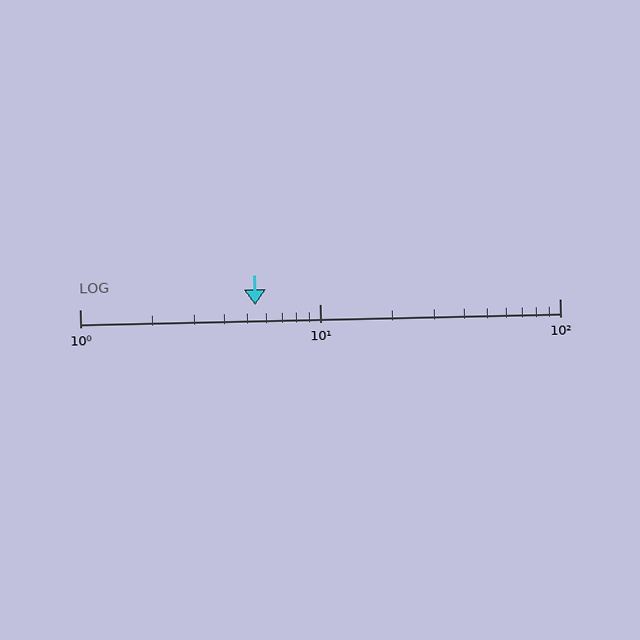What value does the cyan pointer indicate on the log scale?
The pointer indicates approximately 5.4.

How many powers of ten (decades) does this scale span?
The scale spans 2 decades, from 1 to 100.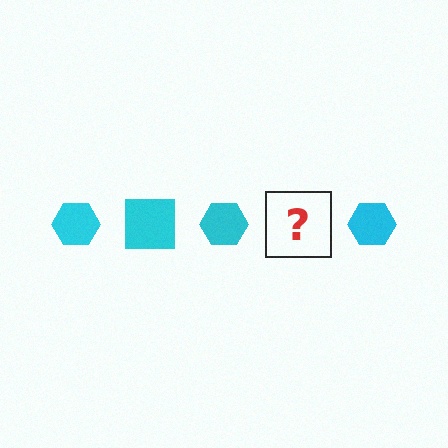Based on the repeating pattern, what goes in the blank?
The blank should be a cyan square.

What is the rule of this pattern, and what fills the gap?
The rule is that the pattern cycles through hexagon, square shapes in cyan. The gap should be filled with a cyan square.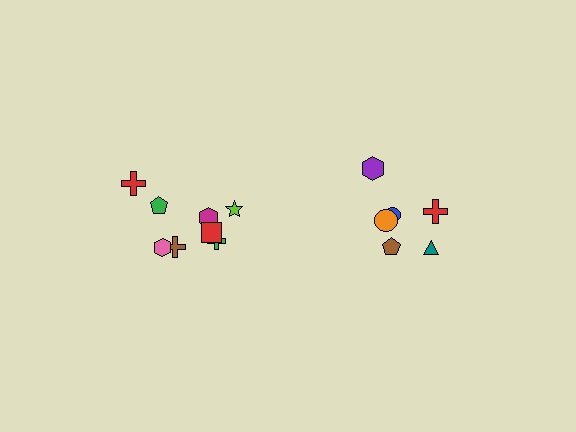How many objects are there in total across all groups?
There are 14 objects.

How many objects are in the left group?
There are 8 objects.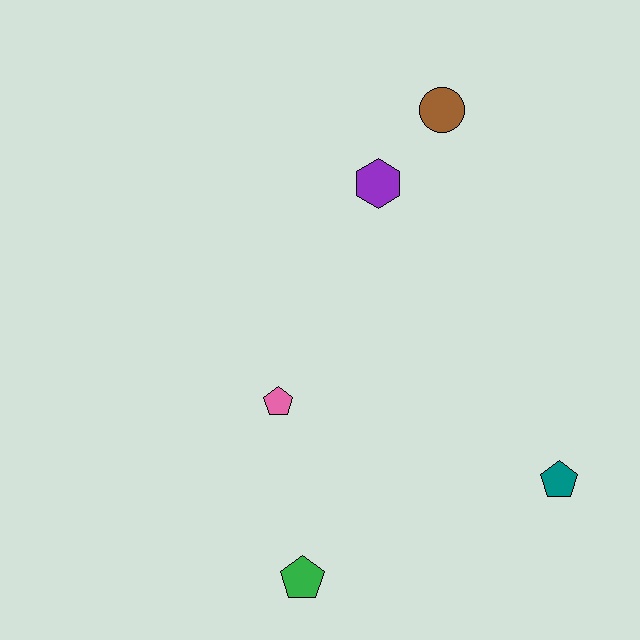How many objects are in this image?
There are 5 objects.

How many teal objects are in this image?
There is 1 teal object.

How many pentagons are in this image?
There are 3 pentagons.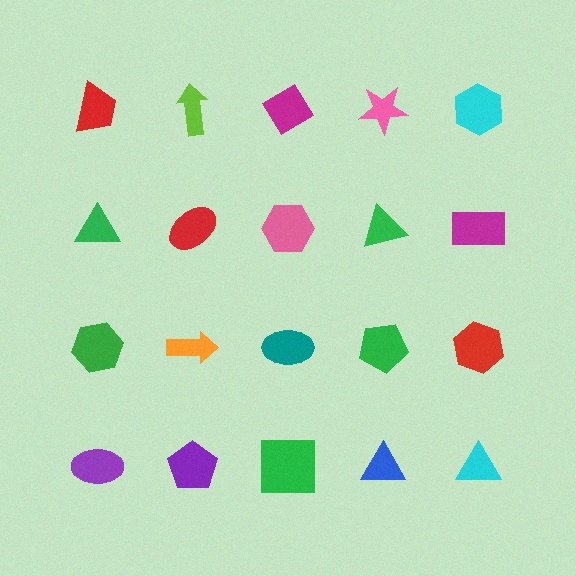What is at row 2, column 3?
A pink hexagon.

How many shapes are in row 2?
5 shapes.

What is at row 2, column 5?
A magenta rectangle.